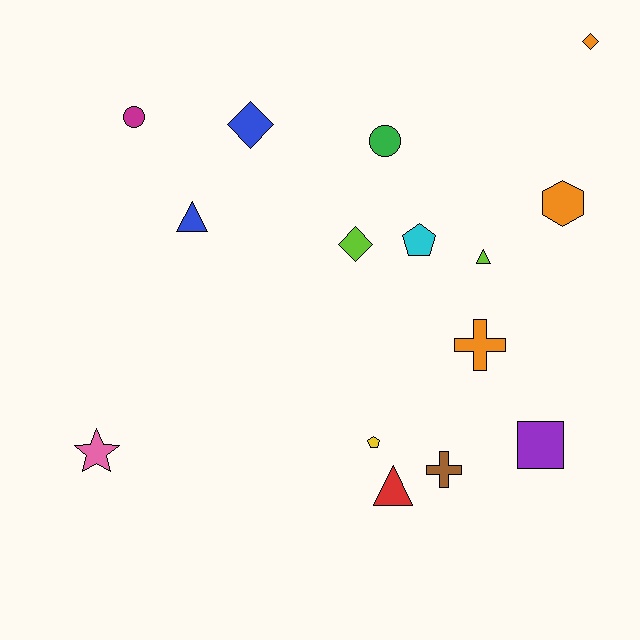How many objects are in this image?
There are 15 objects.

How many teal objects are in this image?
There are no teal objects.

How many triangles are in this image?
There are 3 triangles.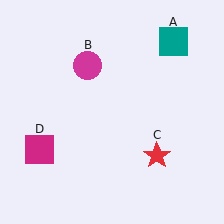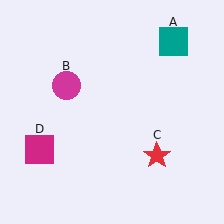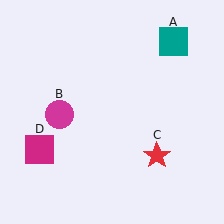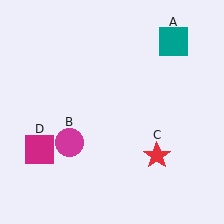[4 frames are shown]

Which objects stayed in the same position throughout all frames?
Teal square (object A) and red star (object C) and magenta square (object D) remained stationary.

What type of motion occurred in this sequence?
The magenta circle (object B) rotated counterclockwise around the center of the scene.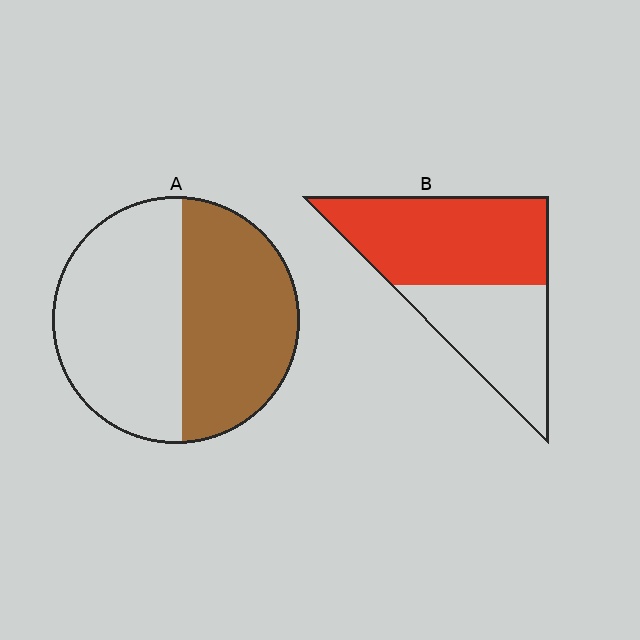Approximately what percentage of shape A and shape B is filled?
A is approximately 45% and B is approximately 60%.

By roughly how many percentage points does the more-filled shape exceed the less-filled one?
By roughly 10 percentage points (B over A).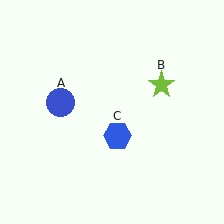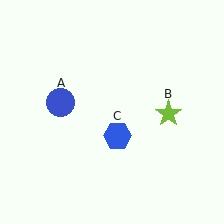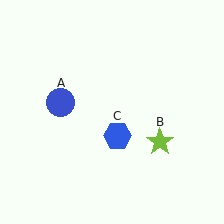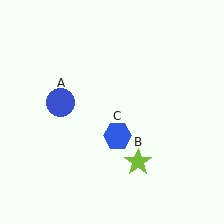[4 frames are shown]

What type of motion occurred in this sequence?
The lime star (object B) rotated clockwise around the center of the scene.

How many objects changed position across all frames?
1 object changed position: lime star (object B).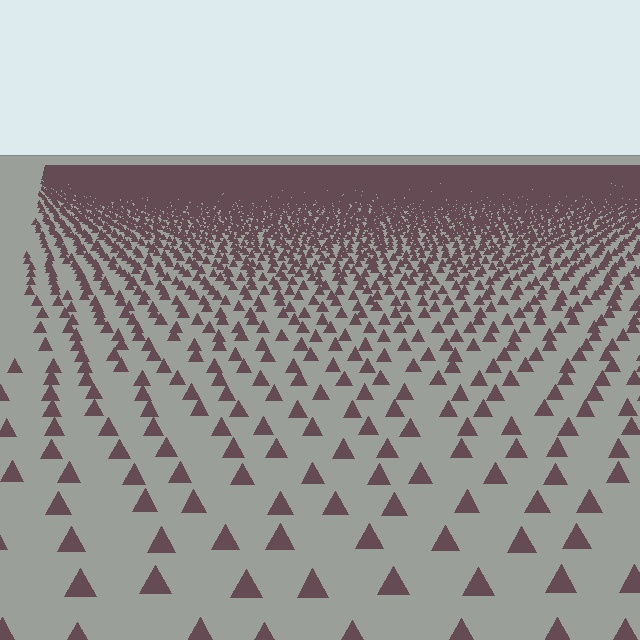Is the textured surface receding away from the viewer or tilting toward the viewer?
The surface is receding away from the viewer. Texture elements get smaller and denser toward the top.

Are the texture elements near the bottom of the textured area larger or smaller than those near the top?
Larger. Near the bottom, elements are closer to the viewer and appear at a bigger on-screen size.